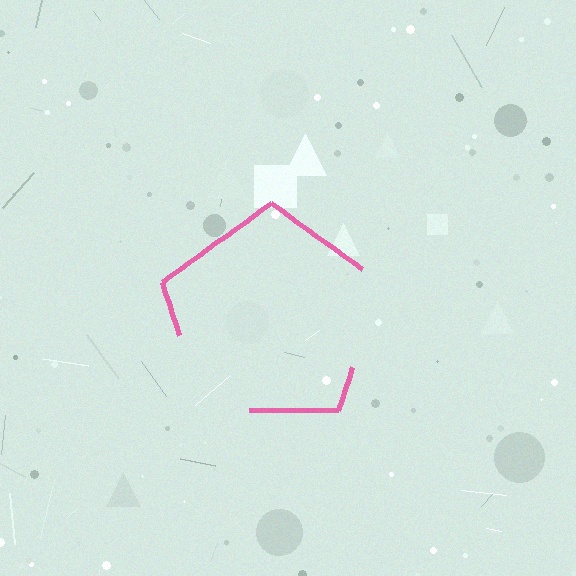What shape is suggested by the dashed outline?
The dashed outline suggests a pentagon.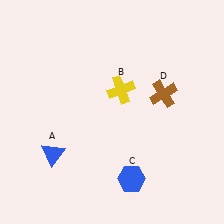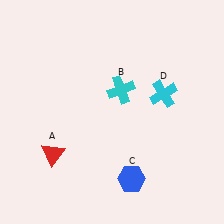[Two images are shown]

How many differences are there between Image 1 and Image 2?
There are 3 differences between the two images.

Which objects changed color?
A changed from blue to red. B changed from yellow to cyan. D changed from brown to cyan.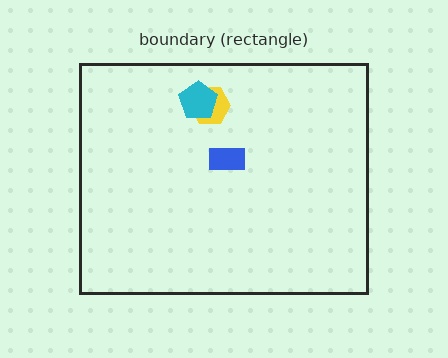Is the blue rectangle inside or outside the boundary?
Inside.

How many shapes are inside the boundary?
3 inside, 0 outside.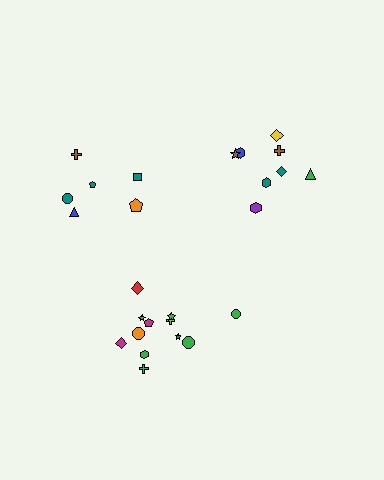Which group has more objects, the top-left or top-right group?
The top-right group.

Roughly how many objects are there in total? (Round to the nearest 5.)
Roughly 25 objects in total.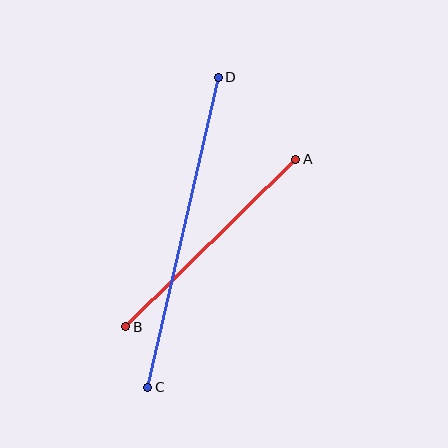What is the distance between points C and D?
The distance is approximately 318 pixels.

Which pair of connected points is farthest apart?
Points C and D are farthest apart.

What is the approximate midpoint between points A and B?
The midpoint is at approximately (211, 243) pixels.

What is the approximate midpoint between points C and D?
The midpoint is at approximately (183, 232) pixels.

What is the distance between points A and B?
The distance is approximately 239 pixels.